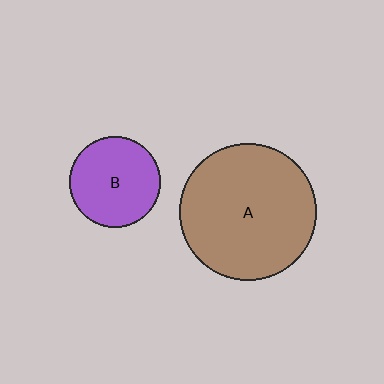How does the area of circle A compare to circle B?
Approximately 2.3 times.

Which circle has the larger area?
Circle A (brown).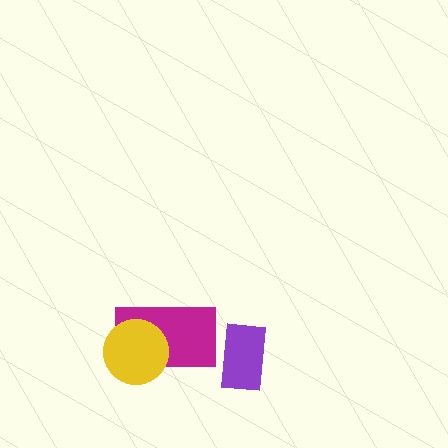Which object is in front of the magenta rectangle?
The yellow circle is in front of the magenta rectangle.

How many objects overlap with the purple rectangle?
0 objects overlap with the purple rectangle.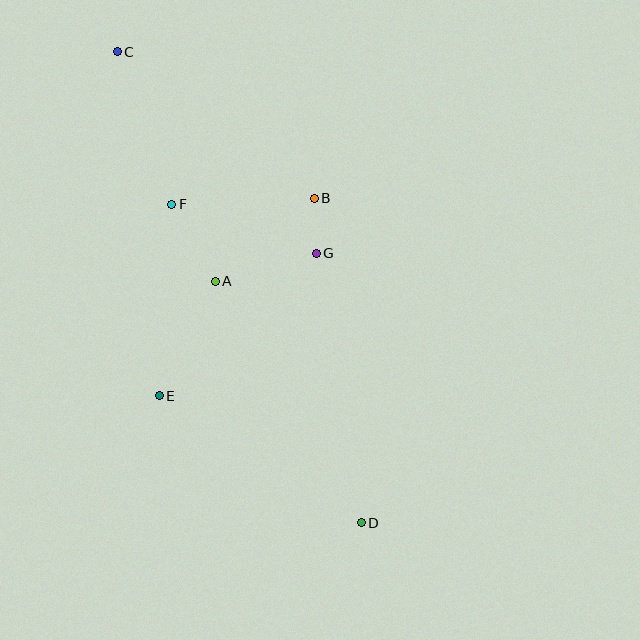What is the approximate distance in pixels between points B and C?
The distance between B and C is approximately 245 pixels.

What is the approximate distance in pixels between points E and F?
The distance between E and F is approximately 192 pixels.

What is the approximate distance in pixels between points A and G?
The distance between A and G is approximately 105 pixels.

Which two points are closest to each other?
Points B and G are closest to each other.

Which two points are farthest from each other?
Points C and D are farthest from each other.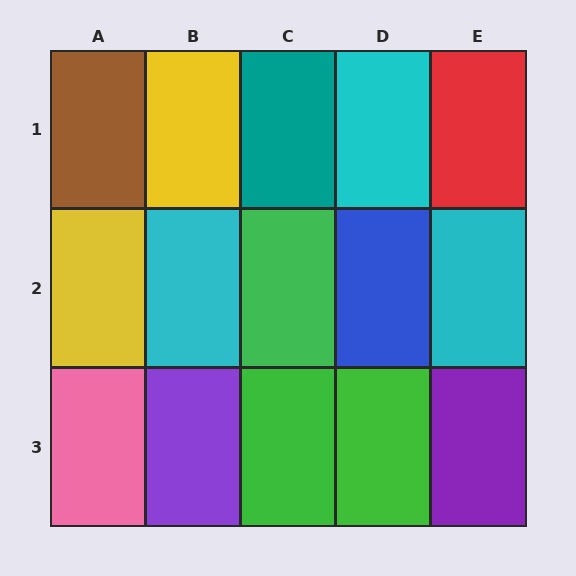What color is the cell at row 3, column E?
Purple.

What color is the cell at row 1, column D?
Cyan.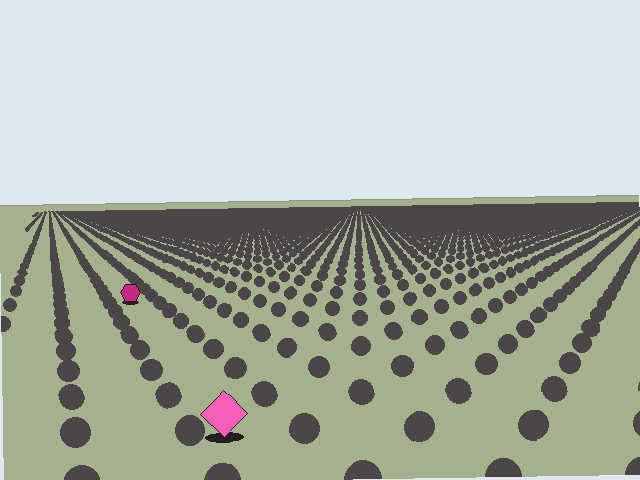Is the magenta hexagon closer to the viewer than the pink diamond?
No. The pink diamond is closer — you can tell from the texture gradient: the ground texture is coarser near it.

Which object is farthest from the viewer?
The magenta hexagon is farthest from the viewer. It appears smaller and the ground texture around it is denser.